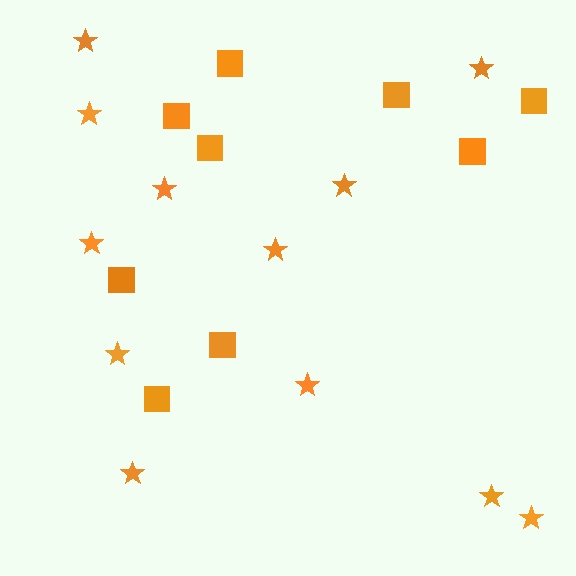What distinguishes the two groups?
There are 2 groups: one group of stars (12) and one group of squares (9).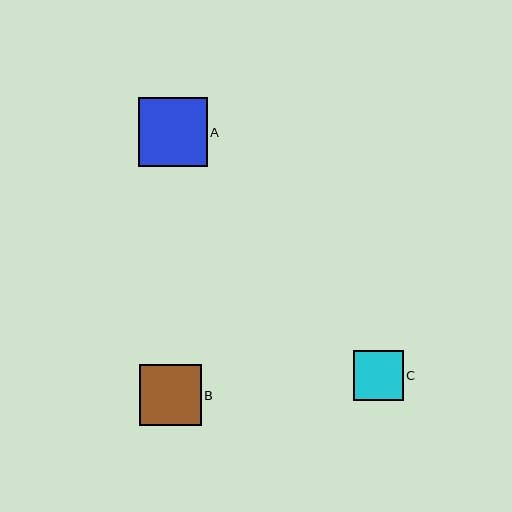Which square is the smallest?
Square C is the smallest with a size of approximately 50 pixels.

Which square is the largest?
Square A is the largest with a size of approximately 69 pixels.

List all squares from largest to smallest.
From largest to smallest: A, B, C.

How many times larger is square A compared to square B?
Square A is approximately 1.1 times the size of square B.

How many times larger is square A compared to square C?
Square A is approximately 1.4 times the size of square C.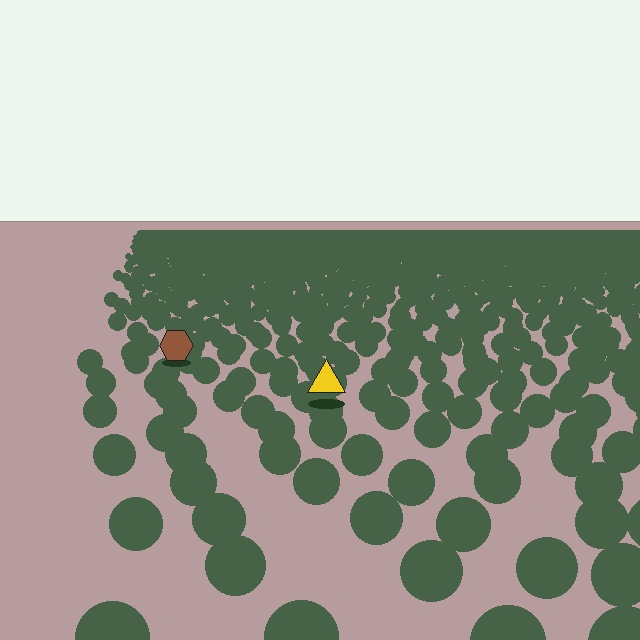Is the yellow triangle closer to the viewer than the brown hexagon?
Yes. The yellow triangle is closer — you can tell from the texture gradient: the ground texture is coarser near it.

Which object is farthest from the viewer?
The brown hexagon is farthest from the viewer. It appears smaller and the ground texture around it is denser.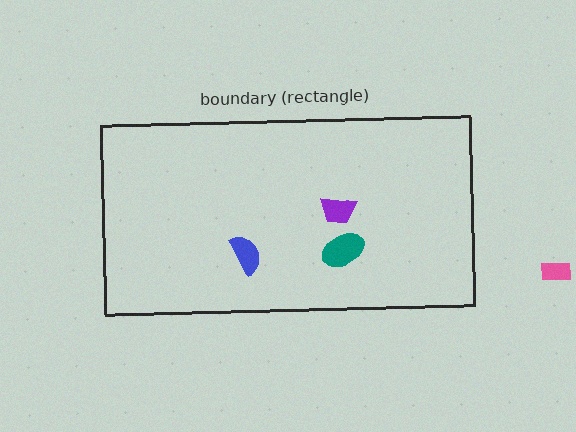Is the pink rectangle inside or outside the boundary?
Outside.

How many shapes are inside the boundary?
3 inside, 1 outside.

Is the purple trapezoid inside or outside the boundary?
Inside.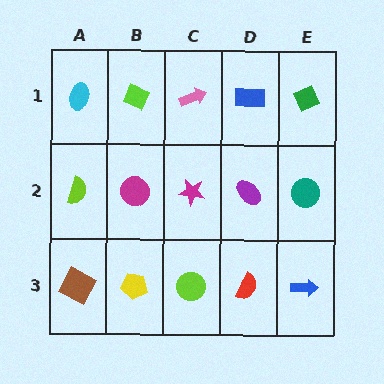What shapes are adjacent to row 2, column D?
A blue rectangle (row 1, column D), a red semicircle (row 3, column D), a magenta star (row 2, column C), a teal circle (row 2, column E).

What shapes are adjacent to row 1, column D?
A purple ellipse (row 2, column D), a pink arrow (row 1, column C), a green diamond (row 1, column E).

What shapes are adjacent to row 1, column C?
A magenta star (row 2, column C), a lime diamond (row 1, column B), a blue rectangle (row 1, column D).